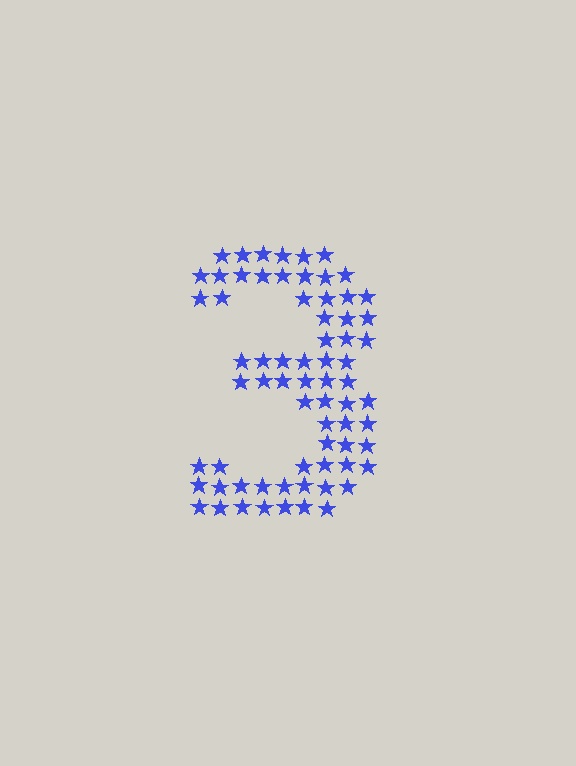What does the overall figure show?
The overall figure shows the digit 3.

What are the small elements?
The small elements are stars.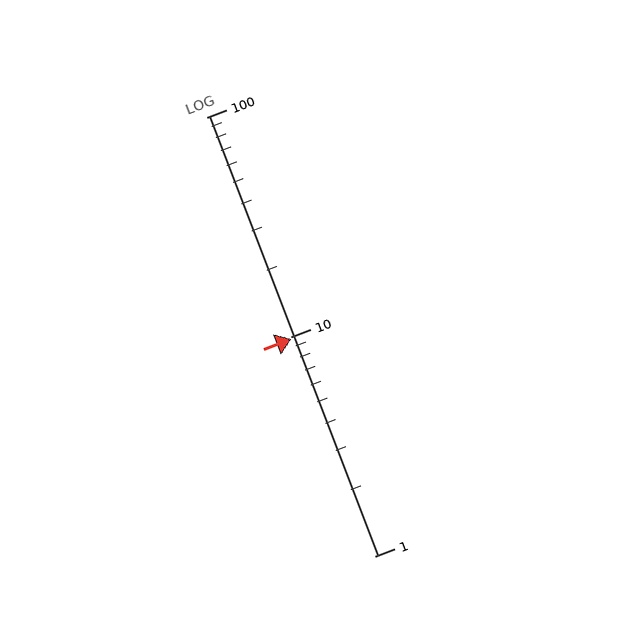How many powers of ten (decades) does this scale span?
The scale spans 2 decades, from 1 to 100.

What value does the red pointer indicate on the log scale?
The pointer indicates approximately 9.8.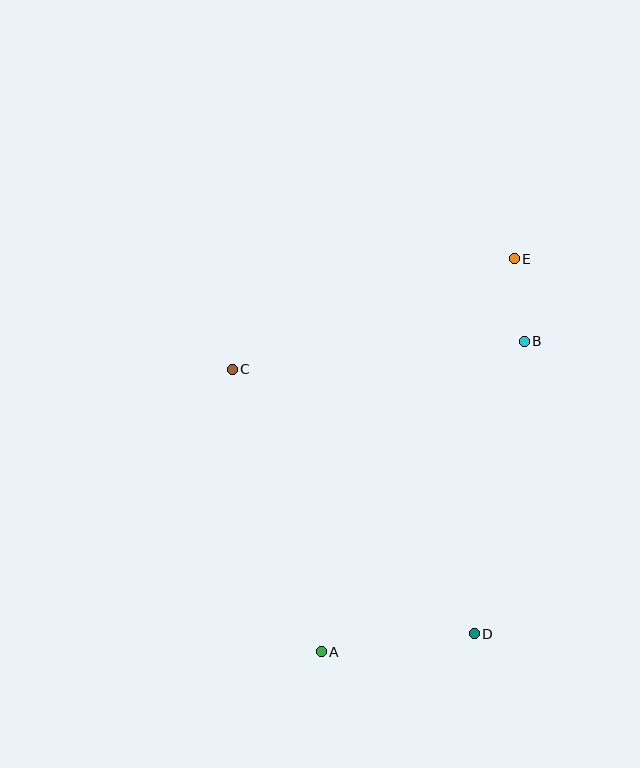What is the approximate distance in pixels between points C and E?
The distance between C and E is approximately 303 pixels.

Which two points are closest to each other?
Points B and E are closest to each other.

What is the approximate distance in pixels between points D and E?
The distance between D and E is approximately 377 pixels.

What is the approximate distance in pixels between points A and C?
The distance between A and C is approximately 296 pixels.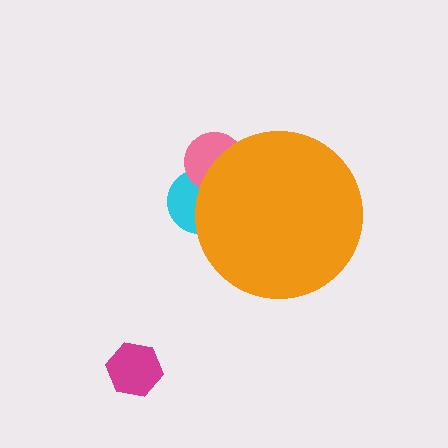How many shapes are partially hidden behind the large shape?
2 shapes are partially hidden.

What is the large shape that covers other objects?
An orange circle.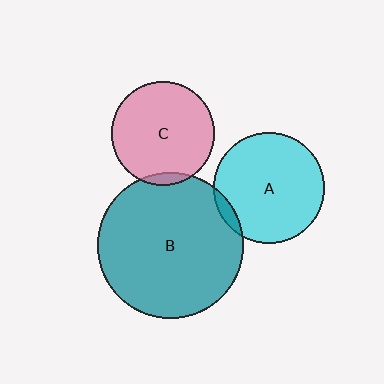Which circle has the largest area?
Circle B (teal).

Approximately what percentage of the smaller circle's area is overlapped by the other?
Approximately 5%.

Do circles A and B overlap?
Yes.